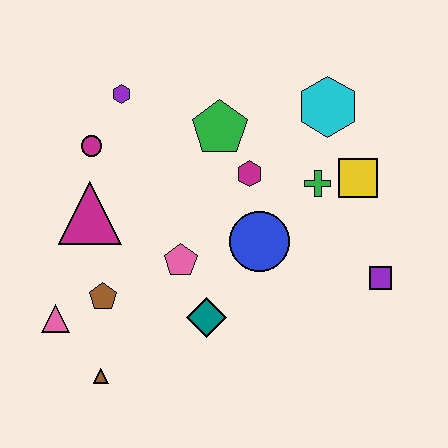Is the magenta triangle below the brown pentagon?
No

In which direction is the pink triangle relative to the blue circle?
The pink triangle is to the left of the blue circle.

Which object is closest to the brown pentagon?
The pink triangle is closest to the brown pentagon.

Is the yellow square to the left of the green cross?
No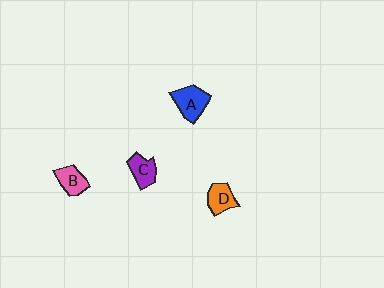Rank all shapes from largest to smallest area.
From largest to smallest: A (blue), D (orange), C (purple), B (pink).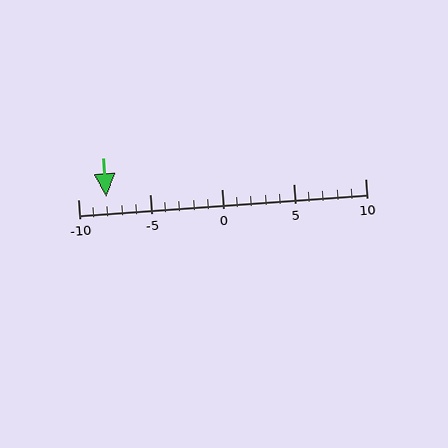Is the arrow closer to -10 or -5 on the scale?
The arrow is closer to -10.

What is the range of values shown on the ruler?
The ruler shows values from -10 to 10.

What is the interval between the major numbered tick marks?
The major tick marks are spaced 5 units apart.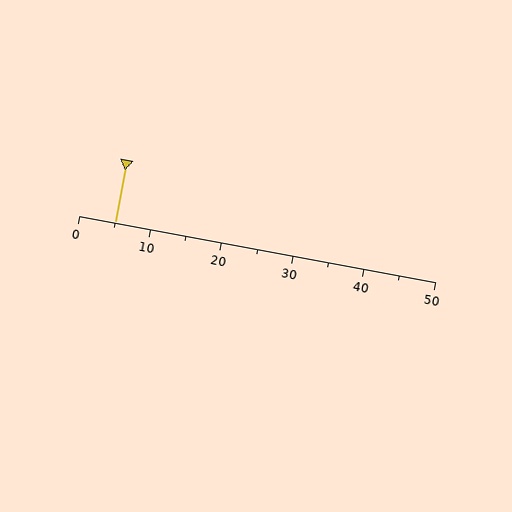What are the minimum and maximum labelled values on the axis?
The axis runs from 0 to 50.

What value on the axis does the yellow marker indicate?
The marker indicates approximately 5.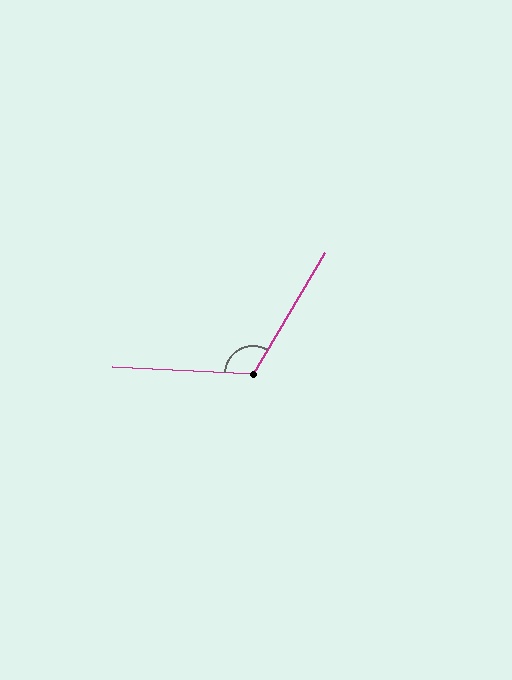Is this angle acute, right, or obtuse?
It is obtuse.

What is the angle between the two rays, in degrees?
Approximately 118 degrees.